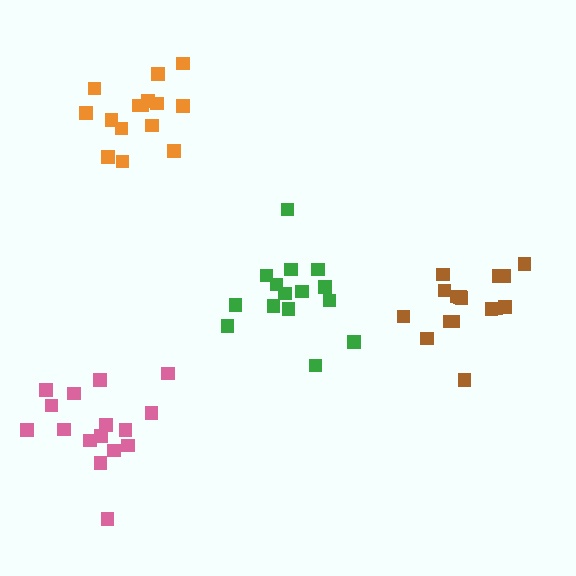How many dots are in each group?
Group 1: 16 dots, Group 2: 15 dots, Group 3: 16 dots, Group 4: 15 dots (62 total).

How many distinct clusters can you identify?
There are 4 distinct clusters.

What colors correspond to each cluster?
The clusters are colored: pink, orange, brown, green.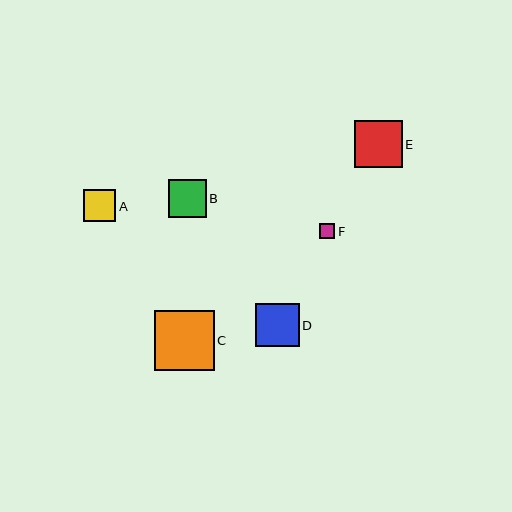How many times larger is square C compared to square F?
Square C is approximately 3.8 times the size of square F.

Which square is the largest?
Square C is the largest with a size of approximately 59 pixels.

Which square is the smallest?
Square F is the smallest with a size of approximately 16 pixels.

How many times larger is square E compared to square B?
Square E is approximately 1.2 times the size of square B.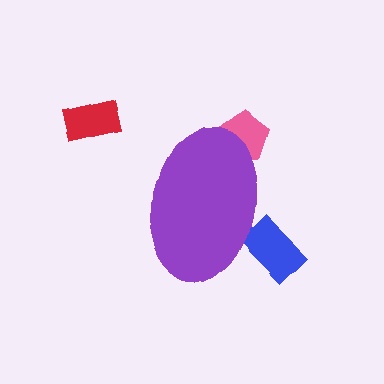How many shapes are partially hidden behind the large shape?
2 shapes are partially hidden.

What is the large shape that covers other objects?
A purple ellipse.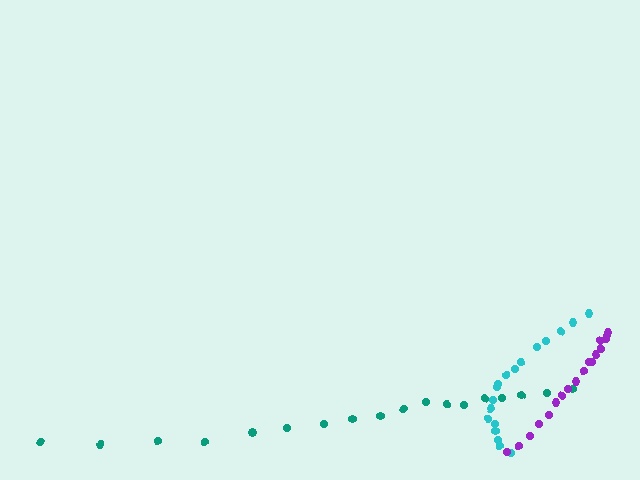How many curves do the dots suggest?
There are 3 distinct paths.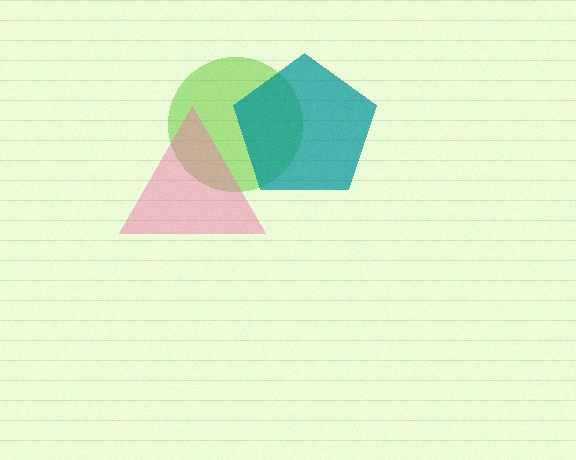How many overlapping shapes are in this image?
There are 3 overlapping shapes in the image.